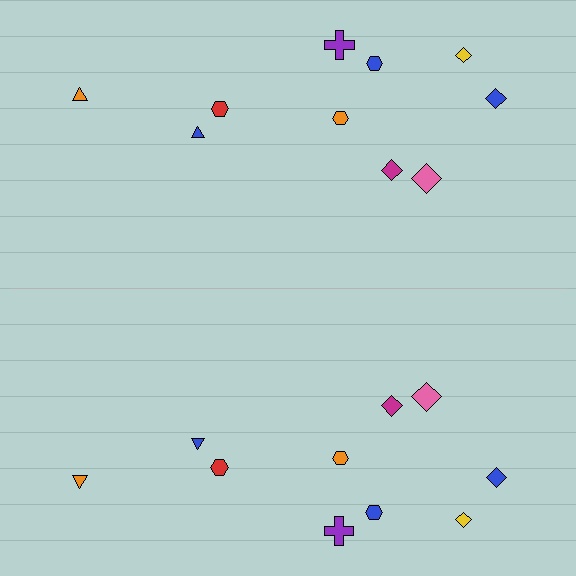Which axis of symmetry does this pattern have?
The pattern has a horizontal axis of symmetry running through the center of the image.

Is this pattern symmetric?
Yes, this pattern has bilateral (reflection) symmetry.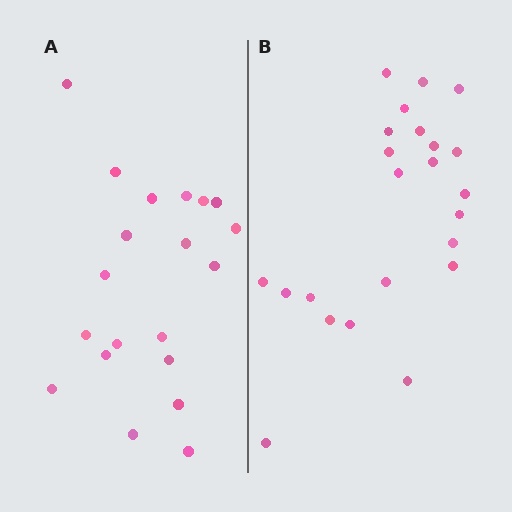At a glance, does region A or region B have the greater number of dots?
Region B (the right region) has more dots.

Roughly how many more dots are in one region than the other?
Region B has just a few more — roughly 2 or 3 more dots than region A.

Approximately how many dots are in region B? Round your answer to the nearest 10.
About 20 dots. (The exact count is 23, which rounds to 20.)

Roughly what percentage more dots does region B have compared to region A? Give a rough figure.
About 15% more.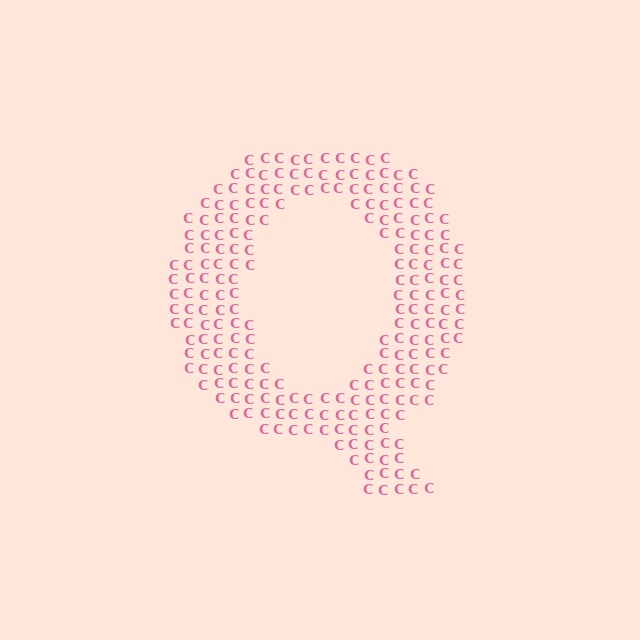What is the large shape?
The large shape is the letter Q.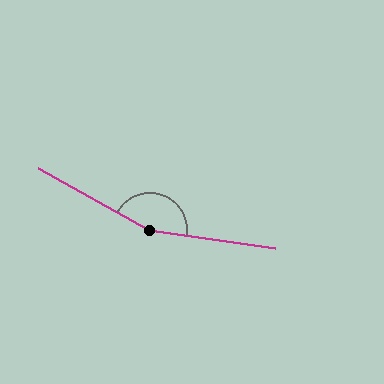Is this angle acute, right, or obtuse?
It is obtuse.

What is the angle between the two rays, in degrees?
Approximately 159 degrees.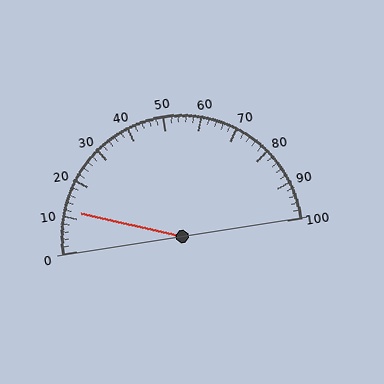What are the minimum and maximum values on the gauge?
The gauge ranges from 0 to 100.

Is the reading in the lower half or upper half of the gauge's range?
The reading is in the lower half of the range (0 to 100).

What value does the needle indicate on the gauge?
The needle indicates approximately 12.